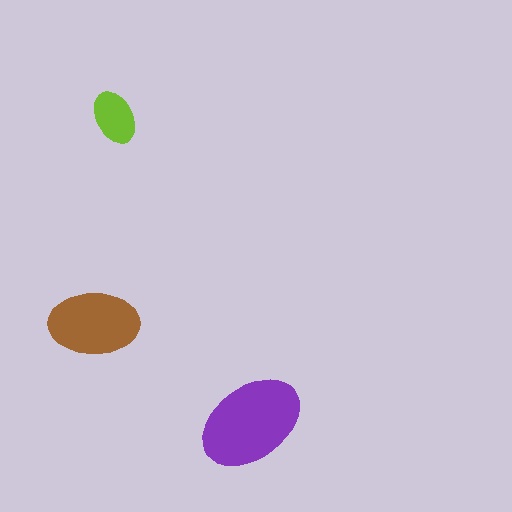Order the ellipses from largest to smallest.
the purple one, the brown one, the lime one.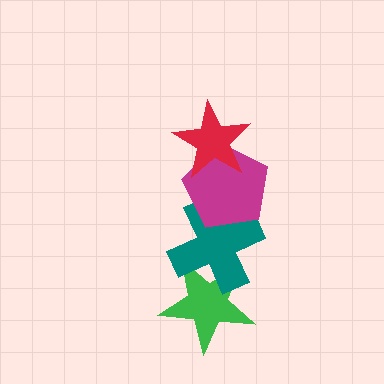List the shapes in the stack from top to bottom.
From top to bottom: the red star, the magenta pentagon, the teal cross, the green star.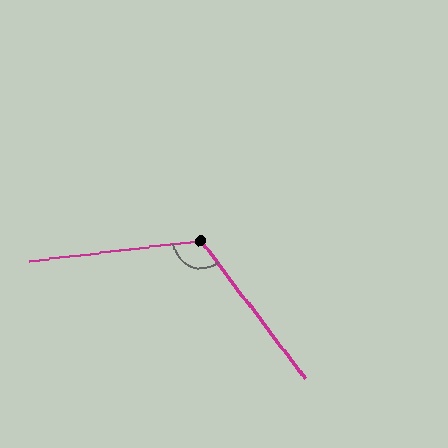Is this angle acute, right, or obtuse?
It is obtuse.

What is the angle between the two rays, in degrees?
Approximately 120 degrees.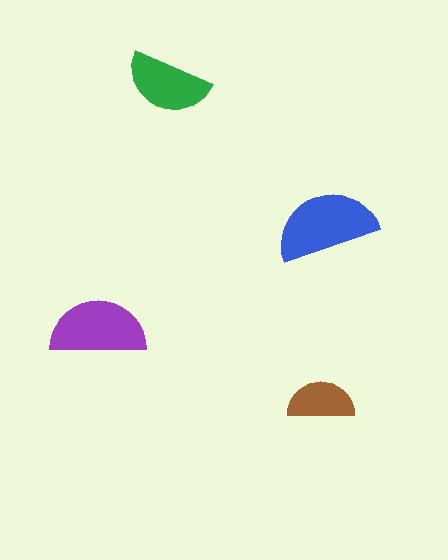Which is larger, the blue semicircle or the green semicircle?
The blue one.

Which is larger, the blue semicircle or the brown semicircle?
The blue one.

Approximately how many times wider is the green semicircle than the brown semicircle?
About 1.5 times wider.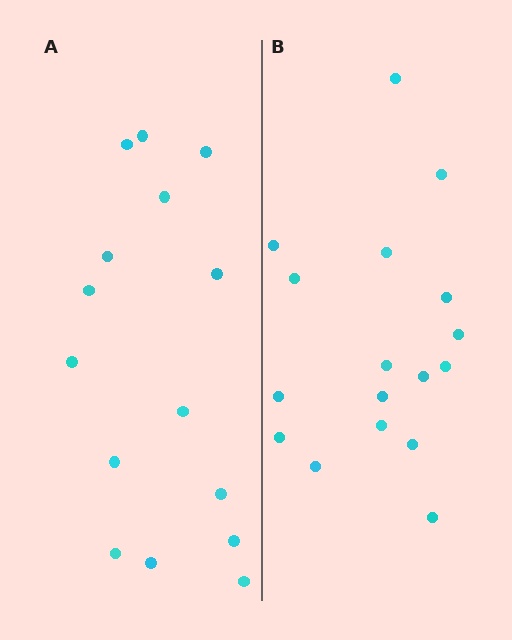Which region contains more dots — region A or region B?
Region B (the right region) has more dots.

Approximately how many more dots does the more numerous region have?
Region B has just a few more — roughly 2 or 3 more dots than region A.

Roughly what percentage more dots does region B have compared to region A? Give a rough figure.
About 15% more.